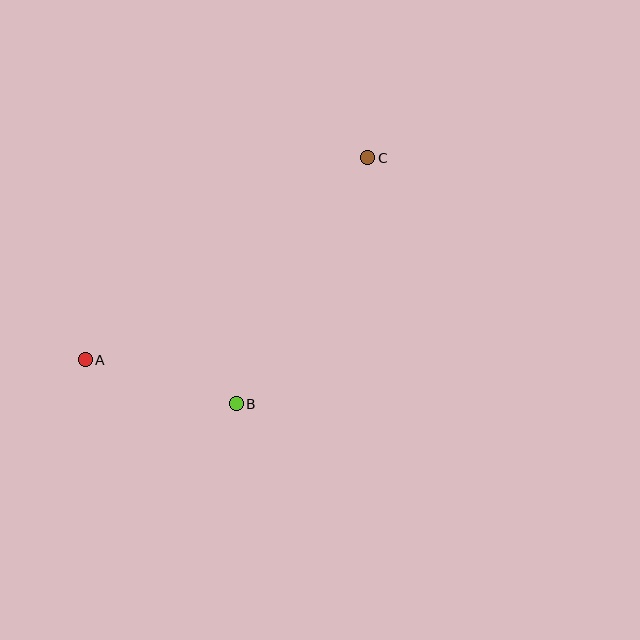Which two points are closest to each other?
Points A and B are closest to each other.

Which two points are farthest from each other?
Points A and C are farthest from each other.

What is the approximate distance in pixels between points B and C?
The distance between B and C is approximately 279 pixels.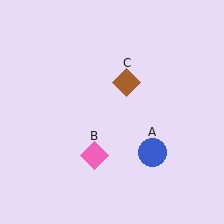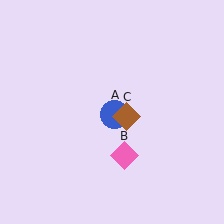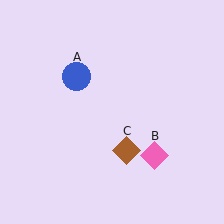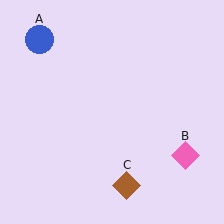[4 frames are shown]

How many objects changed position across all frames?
3 objects changed position: blue circle (object A), pink diamond (object B), brown diamond (object C).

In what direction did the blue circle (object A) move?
The blue circle (object A) moved up and to the left.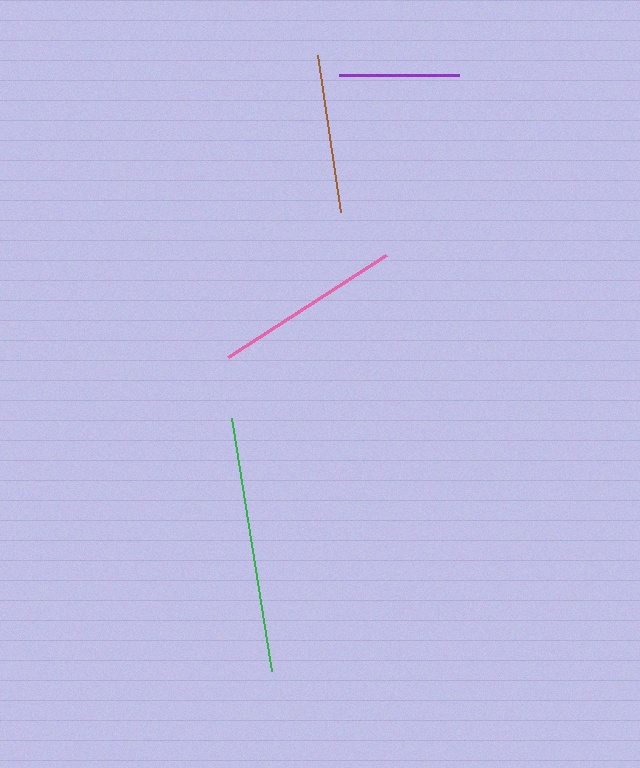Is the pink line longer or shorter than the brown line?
The pink line is longer than the brown line.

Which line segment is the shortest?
The purple line is the shortest at approximately 120 pixels.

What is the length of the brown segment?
The brown segment is approximately 159 pixels long.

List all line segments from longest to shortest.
From longest to shortest: green, pink, brown, purple.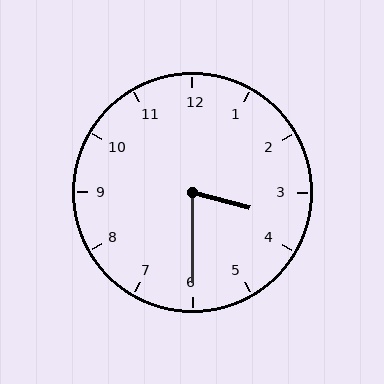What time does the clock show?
3:30.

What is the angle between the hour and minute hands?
Approximately 75 degrees.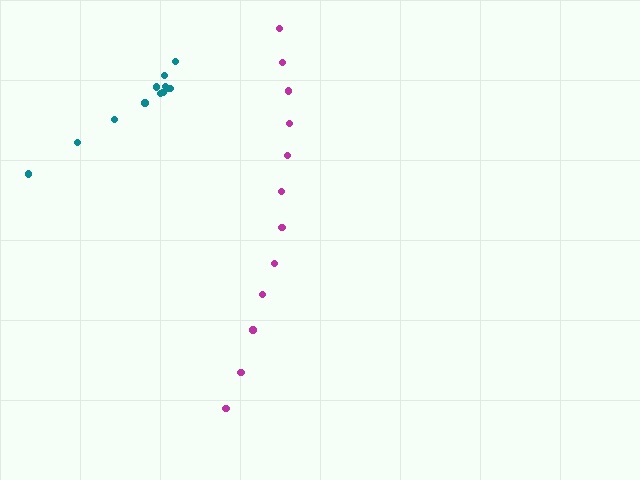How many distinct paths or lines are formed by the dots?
There are 2 distinct paths.